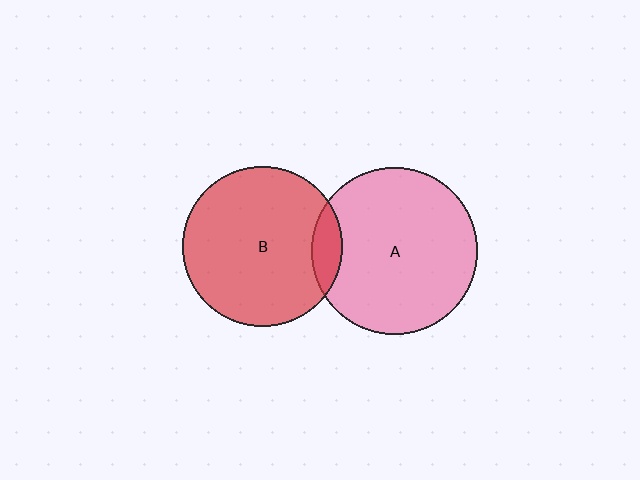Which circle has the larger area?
Circle A (pink).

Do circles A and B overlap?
Yes.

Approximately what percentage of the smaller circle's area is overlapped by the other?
Approximately 10%.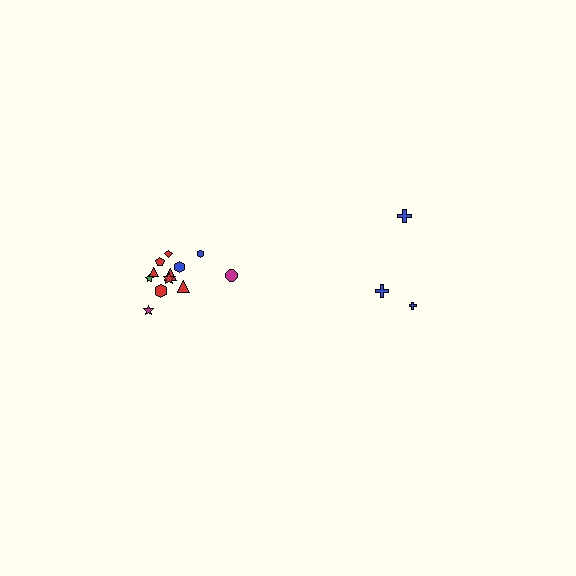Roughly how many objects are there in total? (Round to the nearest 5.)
Roughly 15 objects in total.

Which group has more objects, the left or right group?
The left group.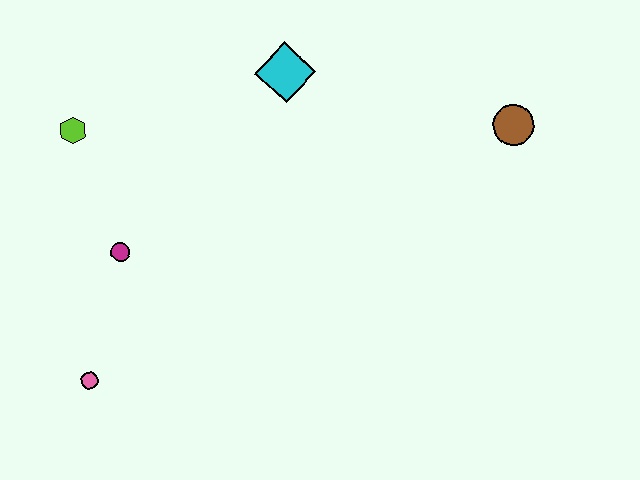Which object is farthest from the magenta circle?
The brown circle is farthest from the magenta circle.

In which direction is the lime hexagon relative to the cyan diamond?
The lime hexagon is to the left of the cyan diamond.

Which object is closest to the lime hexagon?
The magenta circle is closest to the lime hexagon.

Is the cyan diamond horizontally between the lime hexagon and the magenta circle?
No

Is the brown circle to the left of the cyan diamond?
No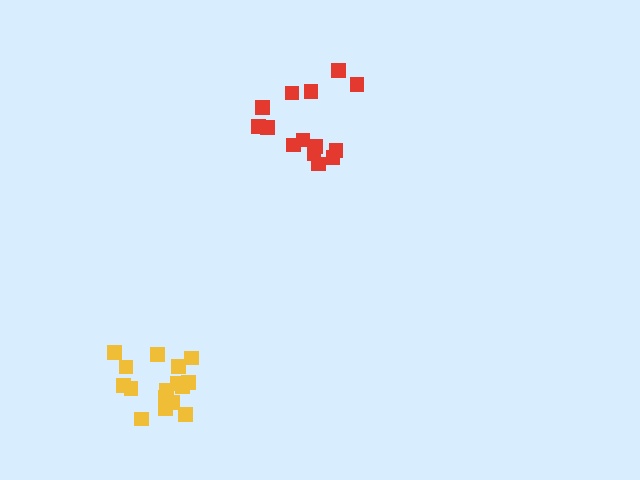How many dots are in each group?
Group 1: 16 dots, Group 2: 14 dots (30 total).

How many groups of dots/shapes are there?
There are 2 groups.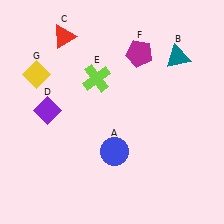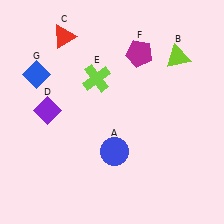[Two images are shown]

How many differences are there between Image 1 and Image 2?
There are 2 differences between the two images.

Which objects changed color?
B changed from teal to lime. G changed from yellow to blue.